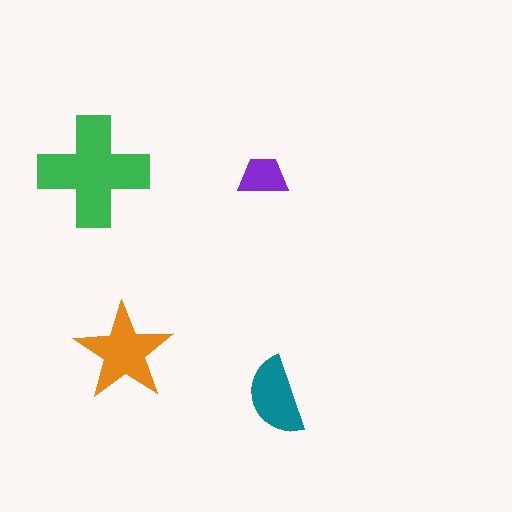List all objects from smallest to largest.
The purple trapezoid, the teal semicircle, the orange star, the green cross.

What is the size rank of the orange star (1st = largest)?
2nd.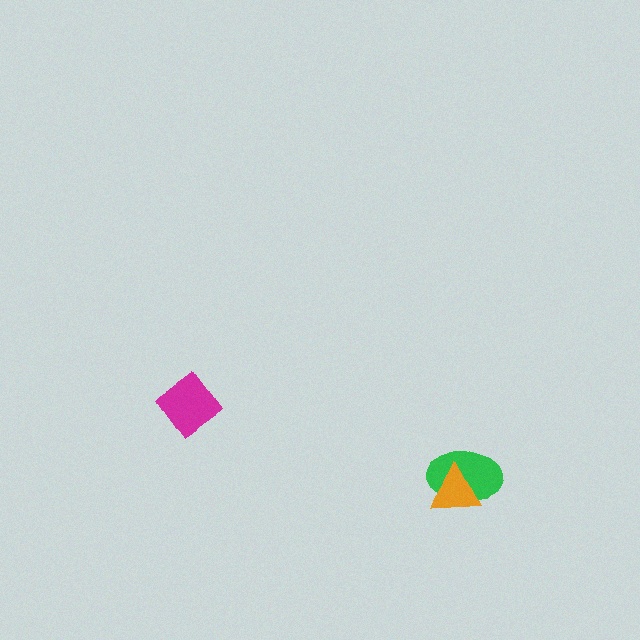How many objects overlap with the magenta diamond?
0 objects overlap with the magenta diamond.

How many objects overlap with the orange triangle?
1 object overlaps with the orange triangle.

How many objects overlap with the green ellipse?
1 object overlaps with the green ellipse.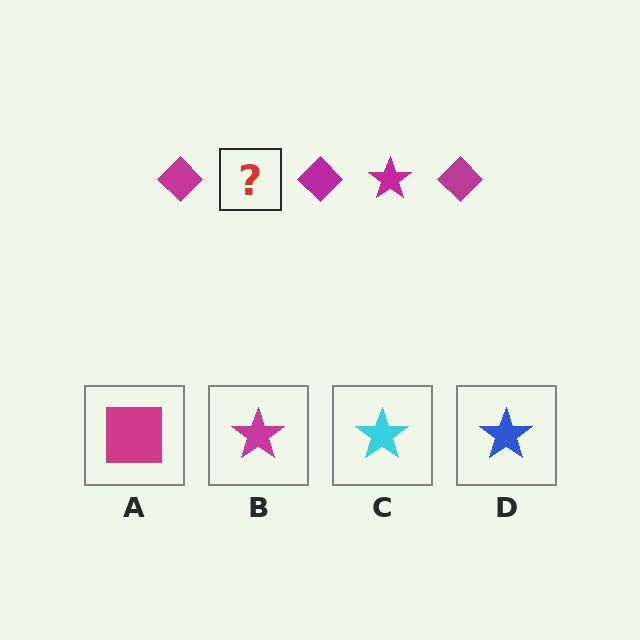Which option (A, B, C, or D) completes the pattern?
B.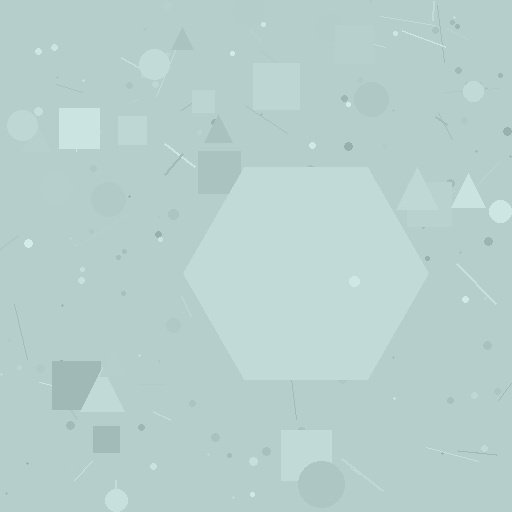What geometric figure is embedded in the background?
A hexagon is embedded in the background.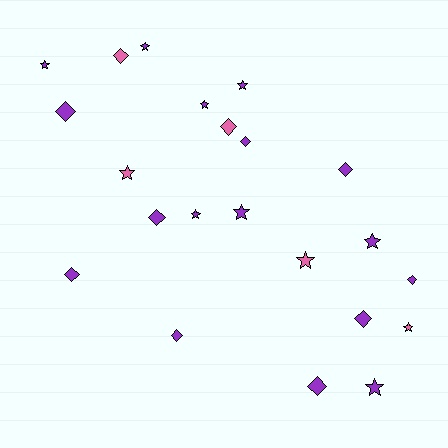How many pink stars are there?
There are 3 pink stars.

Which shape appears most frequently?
Diamond, with 11 objects.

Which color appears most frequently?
Purple, with 17 objects.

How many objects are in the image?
There are 22 objects.